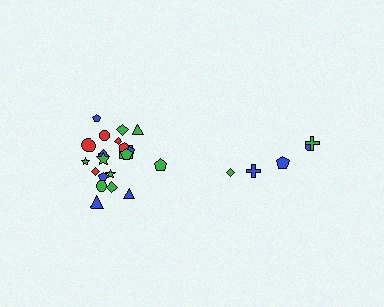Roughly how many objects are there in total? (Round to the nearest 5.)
Roughly 25 objects in total.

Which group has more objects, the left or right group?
The left group.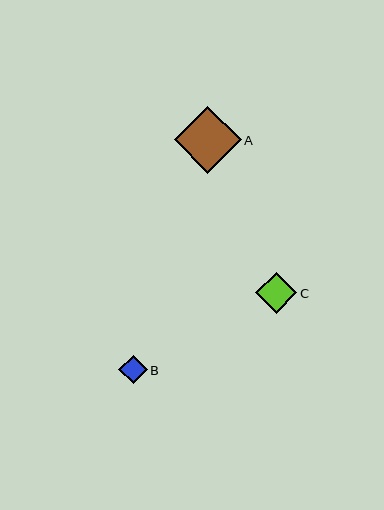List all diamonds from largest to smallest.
From largest to smallest: A, C, B.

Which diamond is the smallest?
Diamond B is the smallest with a size of approximately 29 pixels.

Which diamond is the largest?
Diamond A is the largest with a size of approximately 67 pixels.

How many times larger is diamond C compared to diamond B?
Diamond C is approximately 1.4 times the size of diamond B.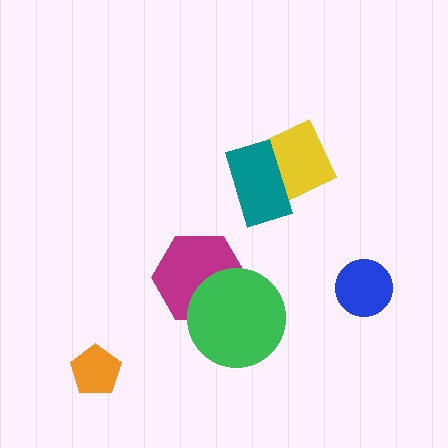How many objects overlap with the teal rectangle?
1 object overlaps with the teal rectangle.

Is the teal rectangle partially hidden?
No, no other shape covers it.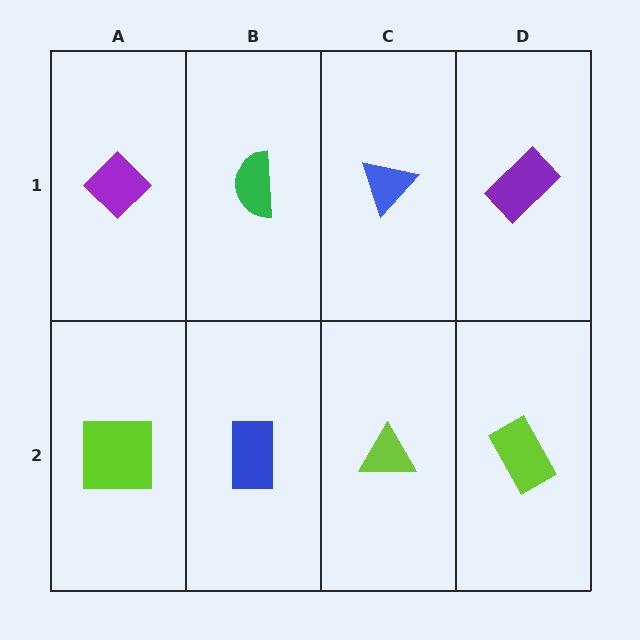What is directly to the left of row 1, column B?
A purple diamond.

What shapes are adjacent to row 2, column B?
A green semicircle (row 1, column B), a lime square (row 2, column A), a lime triangle (row 2, column C).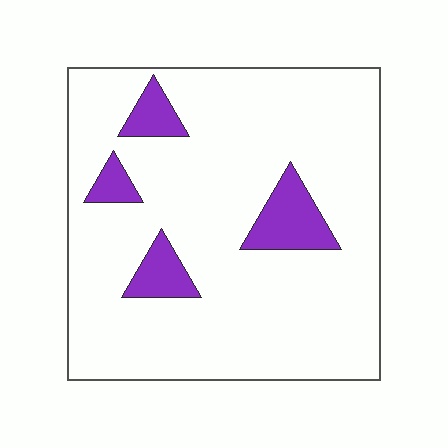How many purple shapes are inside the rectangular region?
4.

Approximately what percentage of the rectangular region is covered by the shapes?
Approximately 10%.